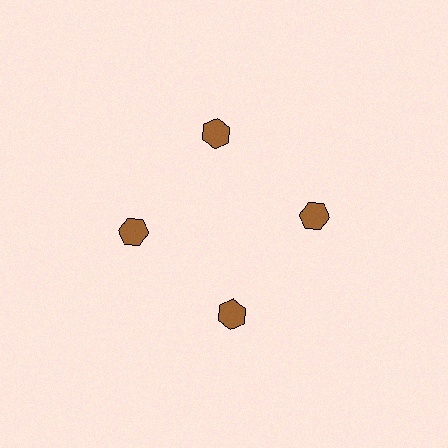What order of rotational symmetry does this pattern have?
This pattern has 4-fold rotational symmetry.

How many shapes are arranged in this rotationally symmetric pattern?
There are 4 shapes, arranged in 4 groups of 1.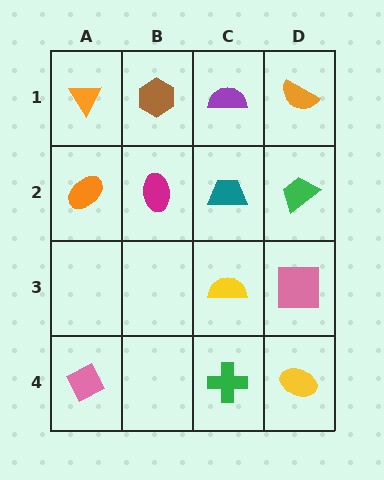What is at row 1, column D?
An orange semicircle.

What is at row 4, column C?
A green cross.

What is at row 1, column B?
A brown hexagon.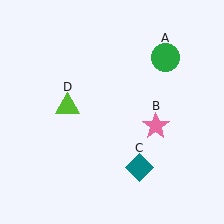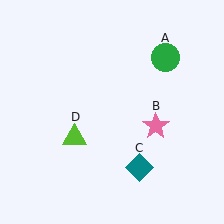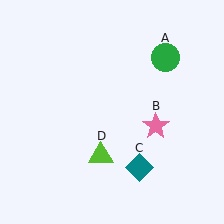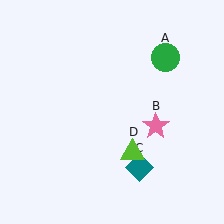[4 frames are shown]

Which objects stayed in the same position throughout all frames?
Green circle (object A) and pink star (object B) and teal diamond (object C) remained stationary.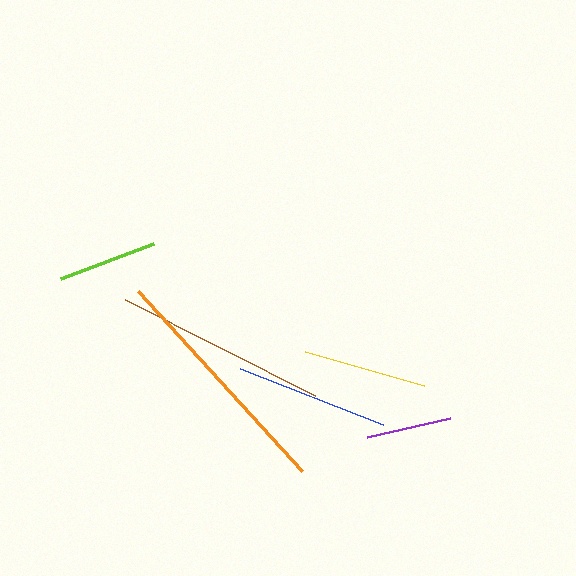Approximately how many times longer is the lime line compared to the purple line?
The lime line is approximately 1.2 times the length of the purple line.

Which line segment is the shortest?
The purple line is the shortest at approximately 85 pixels.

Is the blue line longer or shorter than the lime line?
The blue line is longer than the lime line.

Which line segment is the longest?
The orange line is the longest at approximately 243 pixels.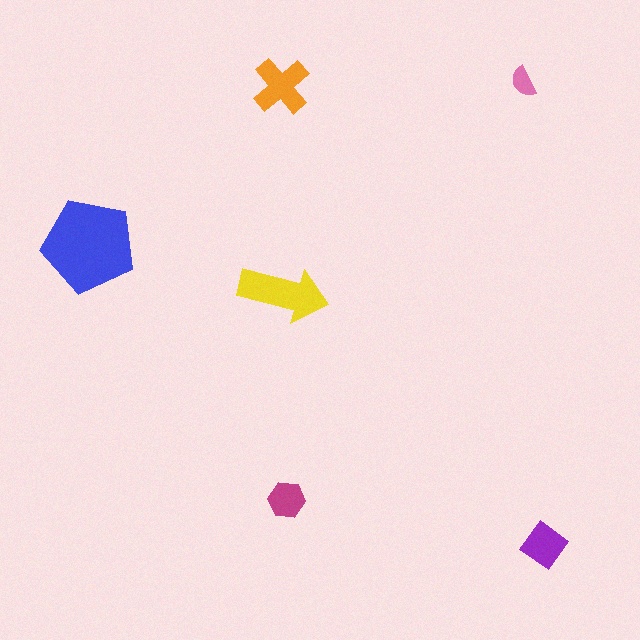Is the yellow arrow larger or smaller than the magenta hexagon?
Larger.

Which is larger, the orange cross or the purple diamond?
The orange cross.